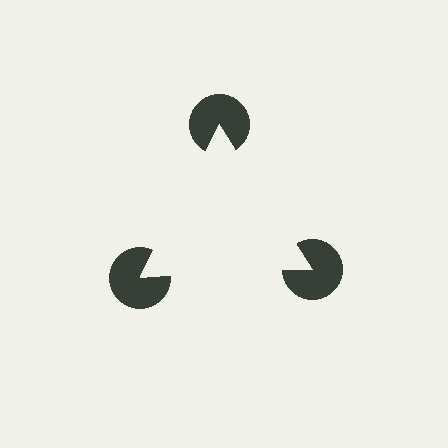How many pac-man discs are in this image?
There are 3 — one at each vertex of the illusory triangle.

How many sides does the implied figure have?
3 sides.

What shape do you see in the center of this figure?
An illusory triangle — its edges are inferred from the aligned wedge cuts in the pac-man discs, not physically drawn.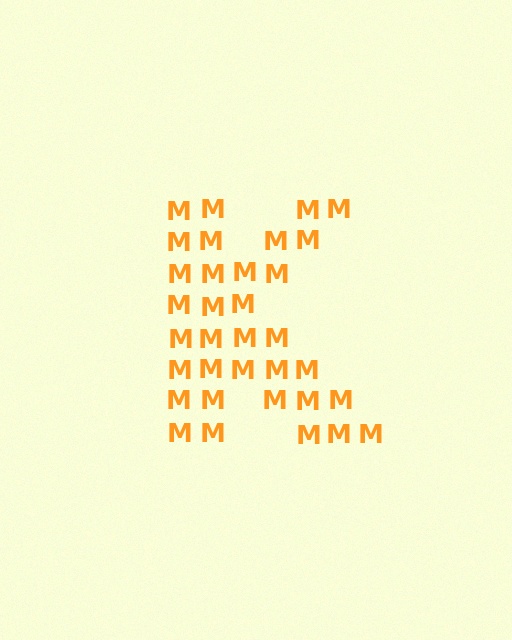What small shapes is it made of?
It is made of small letter M's.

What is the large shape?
The large shape is the letter K.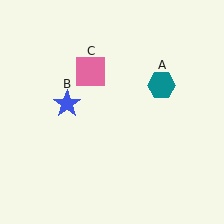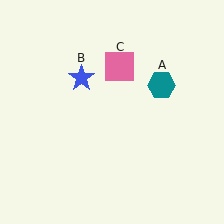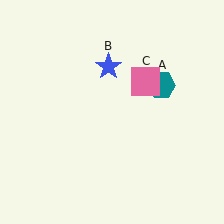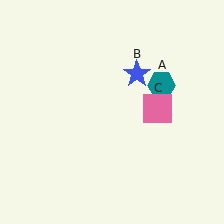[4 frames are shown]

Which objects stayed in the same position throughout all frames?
Teal hexagon (object A) remained stationary.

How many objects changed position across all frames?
2 objects changed position: blue star (object B), pink square (object C).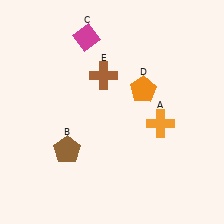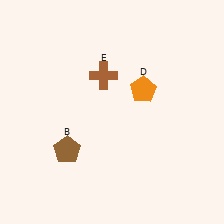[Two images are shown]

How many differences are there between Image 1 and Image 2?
There are 2 differences between the two images.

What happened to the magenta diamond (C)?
The magenta diamond (C) was removed in Image 2. It was in the top-left area of Image 1.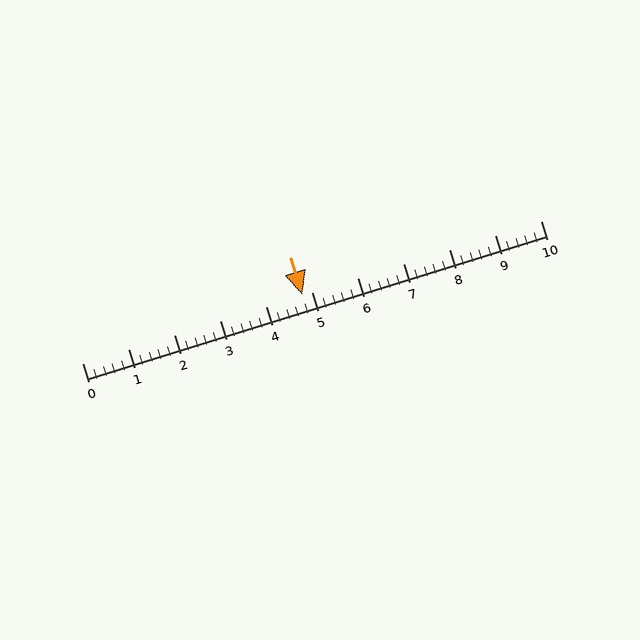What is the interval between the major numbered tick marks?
The major tick marks are spaced 1 units apart.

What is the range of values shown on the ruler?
The ruler shows values from 0 to 10.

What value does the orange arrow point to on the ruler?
The orange arrow points to approximately 4.8.